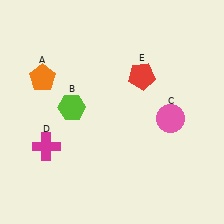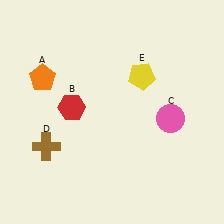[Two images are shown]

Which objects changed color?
B changed from lime to red. D changed from magenta to brown. E changed from red to yellow.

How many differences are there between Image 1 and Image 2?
There are 3 differences between the two images.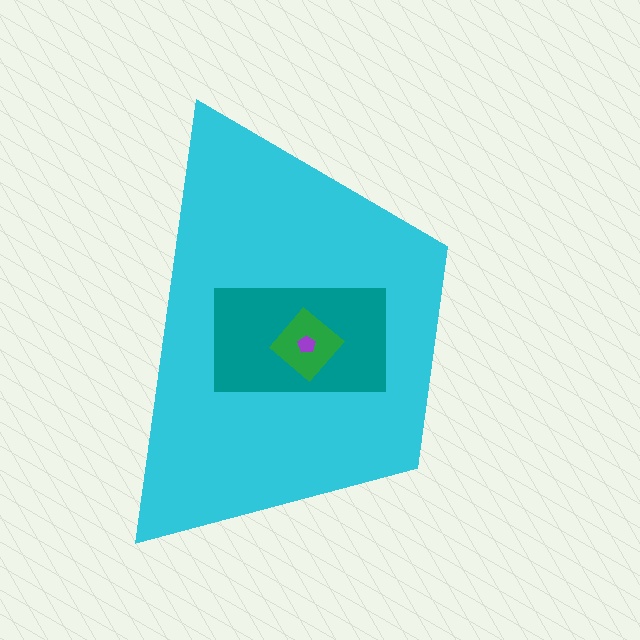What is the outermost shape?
The cyan trapezoid.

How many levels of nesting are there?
4.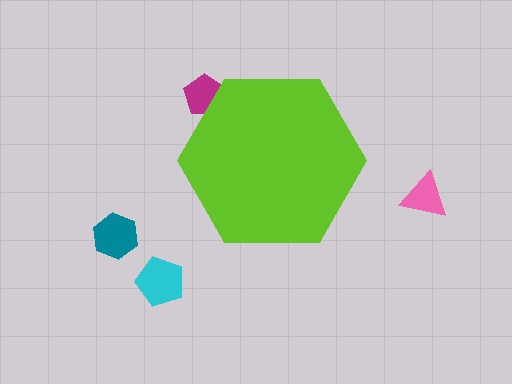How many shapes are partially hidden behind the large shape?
1 shape is partially hidden.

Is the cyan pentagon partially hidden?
No, the cyan pentagon is fully visible.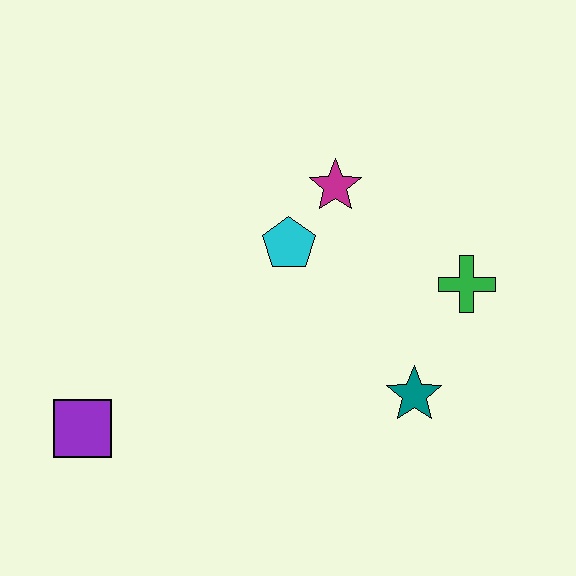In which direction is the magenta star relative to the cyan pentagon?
The magenta star is above the cyan pentagon.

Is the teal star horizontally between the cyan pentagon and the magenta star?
No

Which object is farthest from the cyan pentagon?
The purple square is farthest from the cyan pentagon.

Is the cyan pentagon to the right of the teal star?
No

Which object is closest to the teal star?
The green cross is closest to the teal star.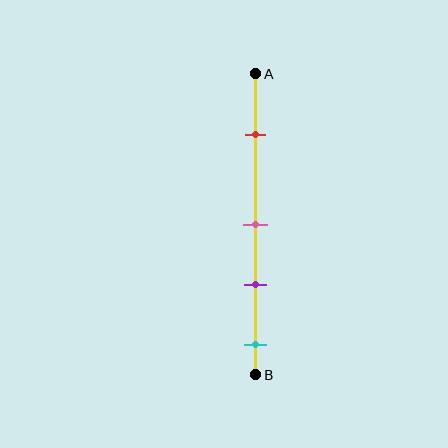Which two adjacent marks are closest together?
The pink and purple marks are the closest adjacent pair.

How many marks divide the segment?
There are 4 marks dividing the segment.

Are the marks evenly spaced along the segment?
No, the marks are not evenly spaced.